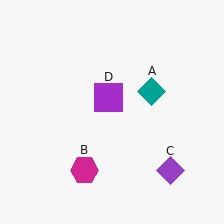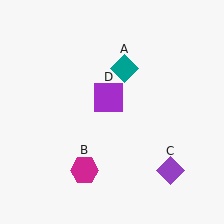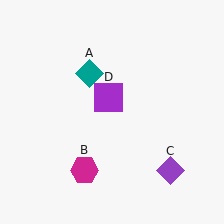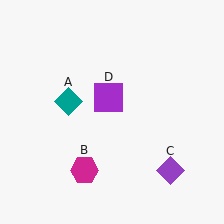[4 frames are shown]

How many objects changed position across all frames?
1 object changed position: teal diamond (object A).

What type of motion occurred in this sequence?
The teal diamond (object A) rotated counterclockwise around the center of the scene.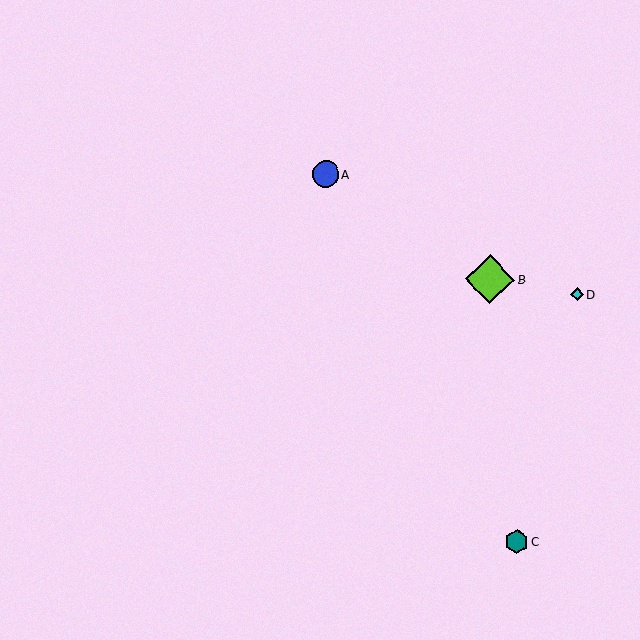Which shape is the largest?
The lime diamond (labeled B) is the largest.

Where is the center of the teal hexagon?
The center of the teal hexagon is at (517, 541).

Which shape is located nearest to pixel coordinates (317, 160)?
The blue circle (labeled A) at (326, 174) is nearest to that location.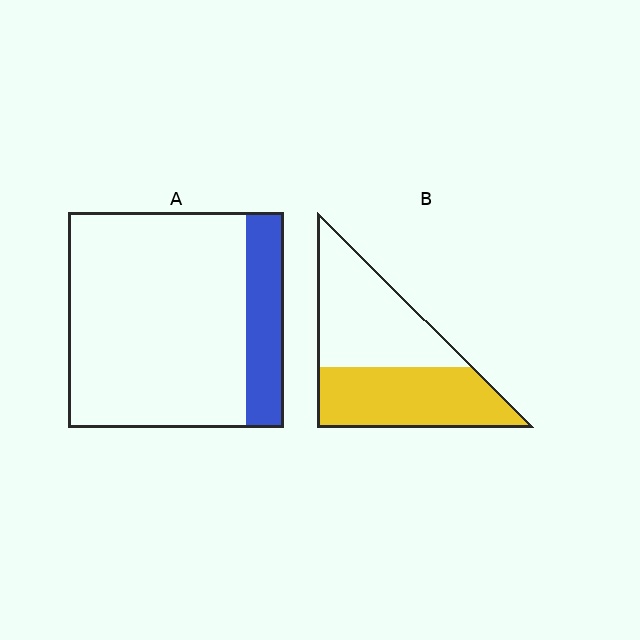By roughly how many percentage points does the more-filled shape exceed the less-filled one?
By roughly 30 percentage points (B over A).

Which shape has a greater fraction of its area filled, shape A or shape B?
Shape B.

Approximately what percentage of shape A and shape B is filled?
A is approximately 20% and B is approximately 50%.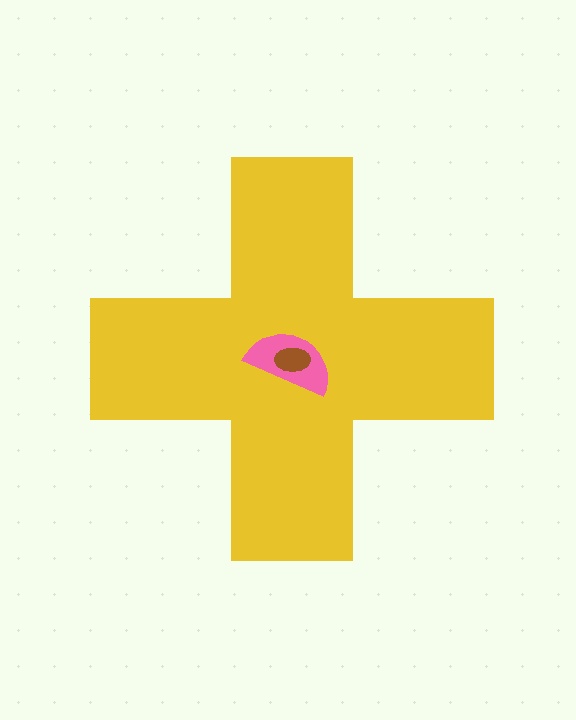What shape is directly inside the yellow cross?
The pink semicircle.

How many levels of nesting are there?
3.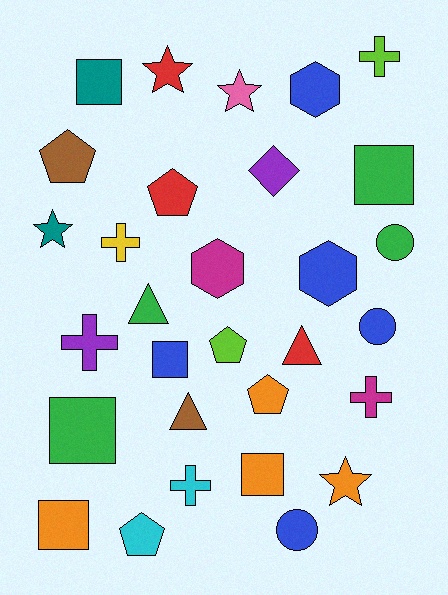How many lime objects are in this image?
There are 2 lime objects.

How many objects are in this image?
There are 30 objects.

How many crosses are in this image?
There are 5 crosses.